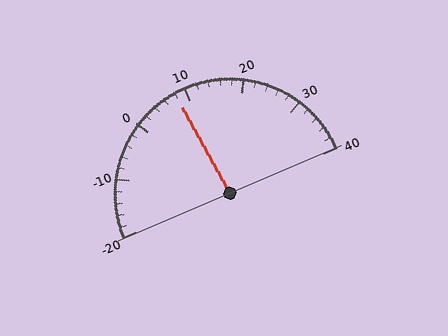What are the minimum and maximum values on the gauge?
The gauge ranges from -20 to 40.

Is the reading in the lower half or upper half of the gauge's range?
The reading is in the lower half of the range (-20 to 40).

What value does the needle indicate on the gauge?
The needle indicates approximately 8.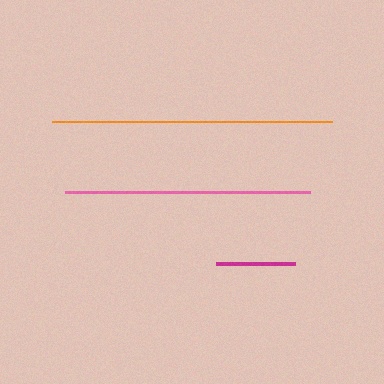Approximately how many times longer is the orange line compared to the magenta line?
The orange line is approximately 3.5 times the length of the magenta line.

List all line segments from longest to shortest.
From longest to shortest: orange, pink, magenta.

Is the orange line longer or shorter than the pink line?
The orange line is longer than the pink line.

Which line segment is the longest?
The orange line is the longest at approximately 279 pixels.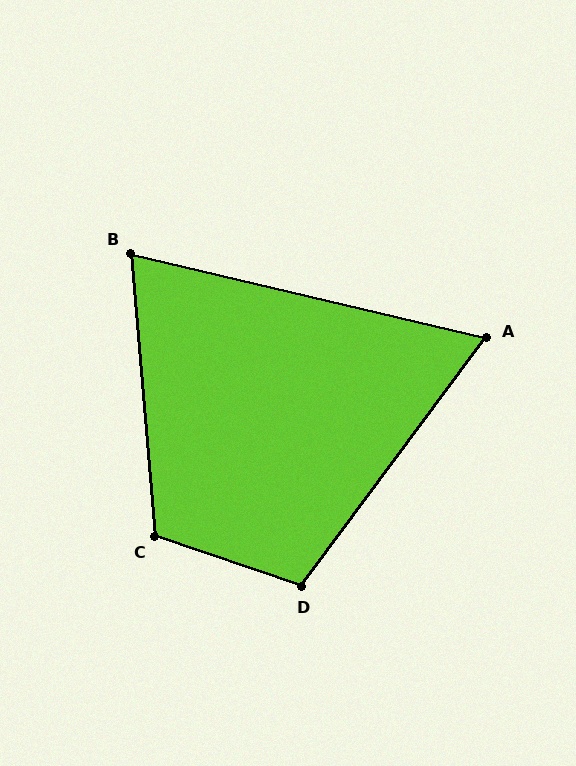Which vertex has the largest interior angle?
C, at approximately 113 degrees.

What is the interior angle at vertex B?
Approximately 72 degrees (acute).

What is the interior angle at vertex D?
Approximately 108 degrees (obtuse).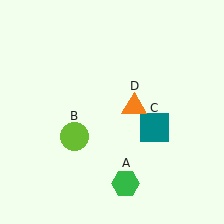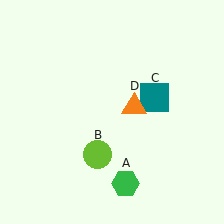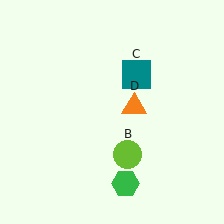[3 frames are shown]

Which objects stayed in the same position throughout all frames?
Green hexagon (object A) and orange triangle (object D) remained stationary.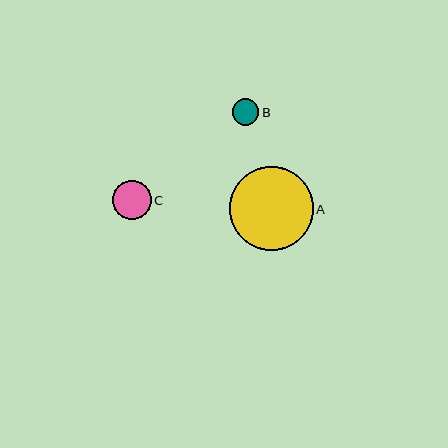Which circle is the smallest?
Circle B is the smallest with a size of approximately 27 pixels.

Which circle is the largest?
Circle A is the largest with a size of approximately 84 pixels.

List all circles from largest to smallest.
From largest to smallest: A, C, B.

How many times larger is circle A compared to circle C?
Circle A is approximately 2.2 times the size of circle C.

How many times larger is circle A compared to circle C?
Circle A is approximately 2.2 times the size of circle C.